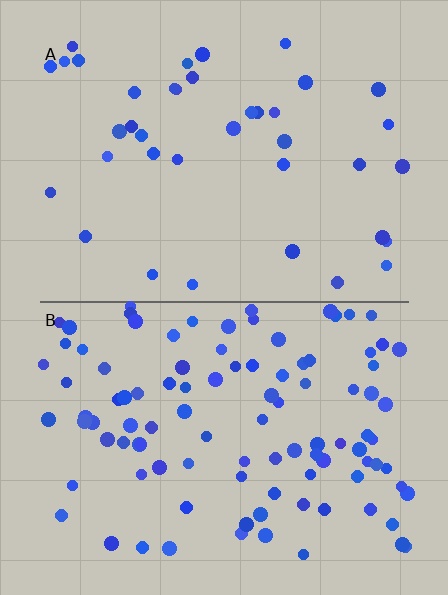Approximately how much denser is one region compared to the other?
Approximately 2.7× — region B over region A.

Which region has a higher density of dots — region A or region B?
B (the bottom).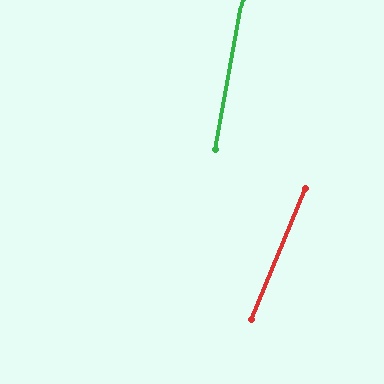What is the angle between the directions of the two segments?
Approximately 12 degrees.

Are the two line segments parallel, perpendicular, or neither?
Neither parallel nor perpendicular — they differ by about 12°.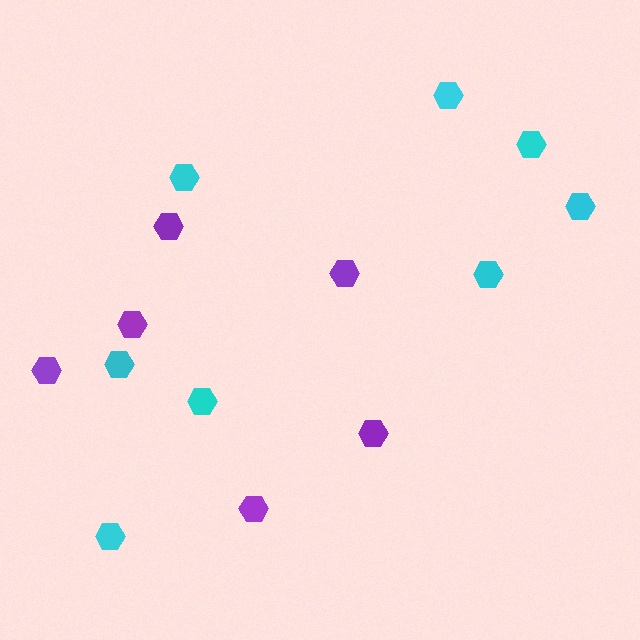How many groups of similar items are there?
There are 2 groups: one group of cyan hexagons (8) and one group of purple hexagons (6).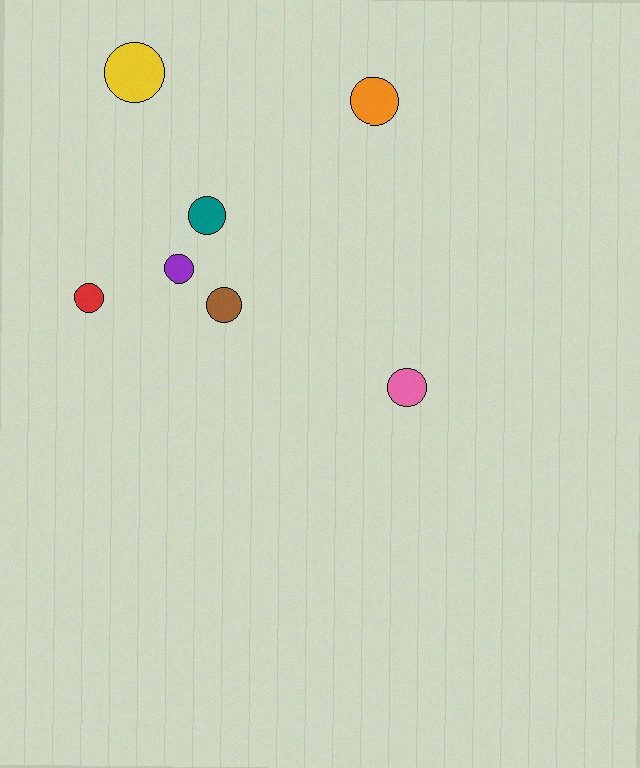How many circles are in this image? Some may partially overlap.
There are 7 circles.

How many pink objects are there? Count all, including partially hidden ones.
There is 1 pink object.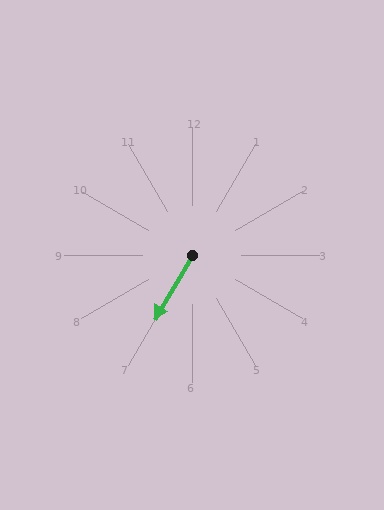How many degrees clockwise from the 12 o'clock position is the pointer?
Approximately 211 degrees.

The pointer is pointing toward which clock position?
Roughly 7 o'clock.